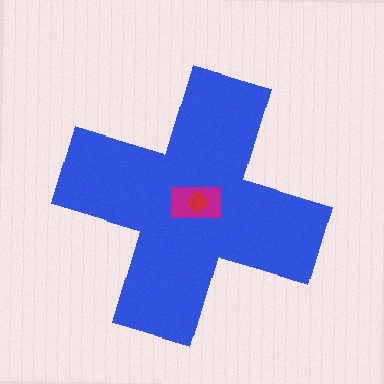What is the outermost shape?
The blue cross.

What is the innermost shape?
The red diamond.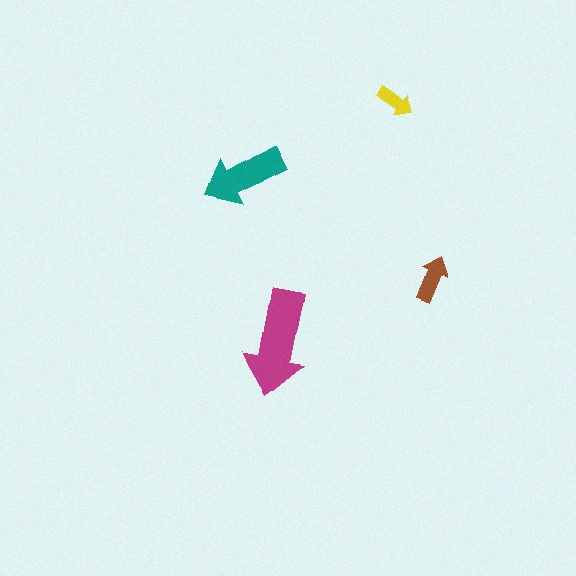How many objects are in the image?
There are 4 objects in the image.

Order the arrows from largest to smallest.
the magenta one, the teal one, the brown one, the yellow one.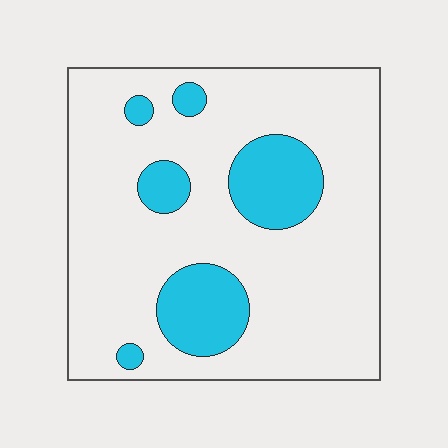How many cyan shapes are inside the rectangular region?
6.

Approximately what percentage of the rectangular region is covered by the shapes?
Approximately 20%.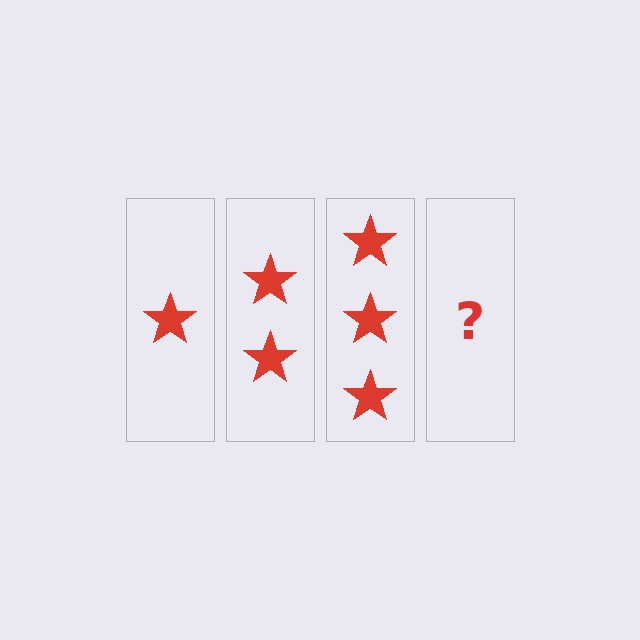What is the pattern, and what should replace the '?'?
The pattern is that each step adds one more star. The '?' should be 4 stars.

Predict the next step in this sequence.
The next step is 4 stars.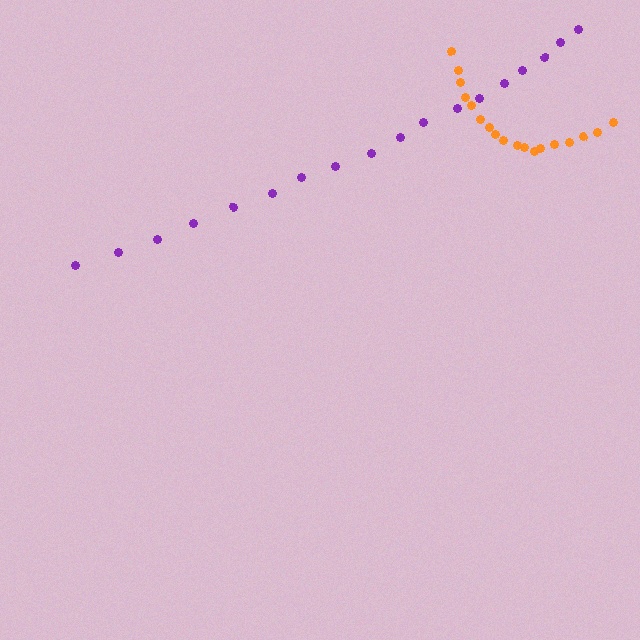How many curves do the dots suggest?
There are 2 distinct paths.